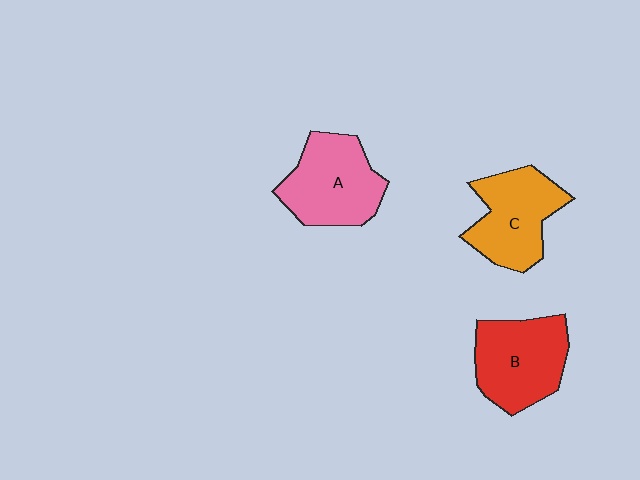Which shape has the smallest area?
Shape C (orange).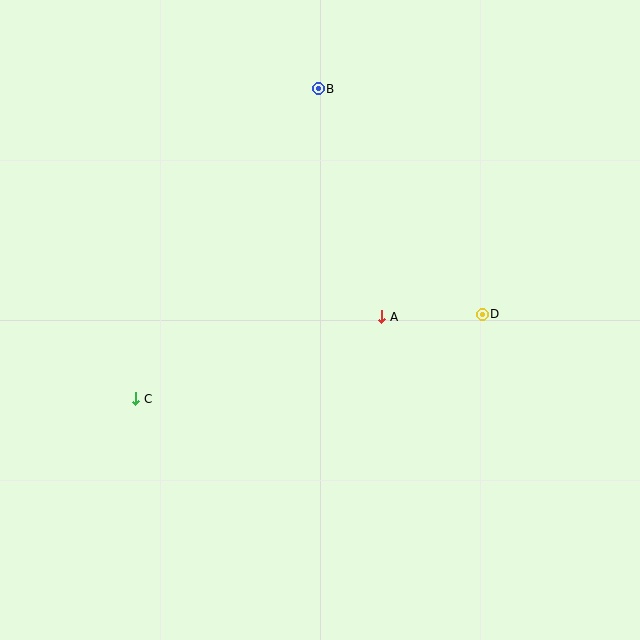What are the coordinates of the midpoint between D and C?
The midpoint between D and C is at (309, 357).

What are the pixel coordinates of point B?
Point B is at (318, 89).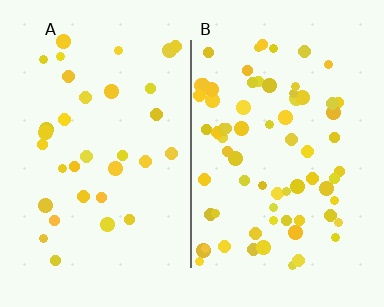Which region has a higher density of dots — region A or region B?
B (the right).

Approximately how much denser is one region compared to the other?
Approximately 2.2× — region B over region A.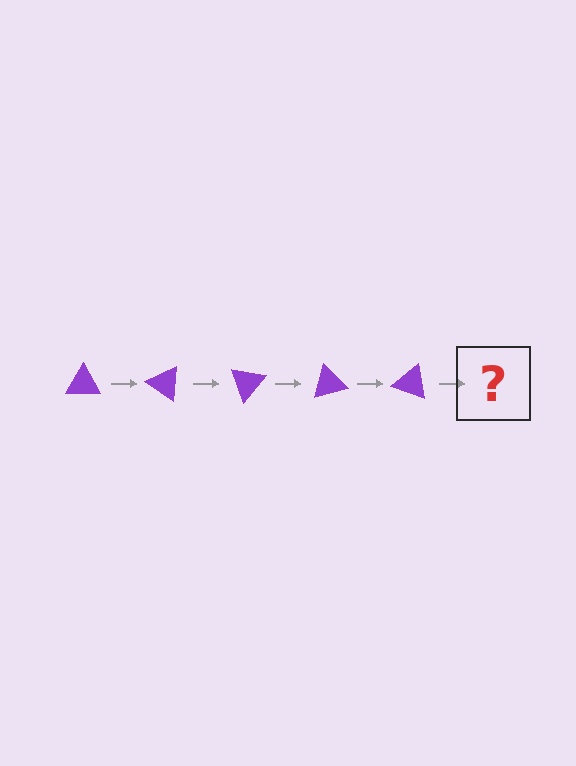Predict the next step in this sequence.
The next step is a purple triangle rotated 175 degrees.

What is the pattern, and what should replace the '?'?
The pattern is that the triangle rotates 35 degrees each step. The '?' should be a purple triangle rotated 175 degrees.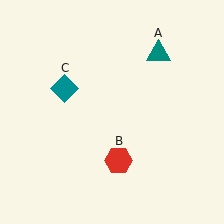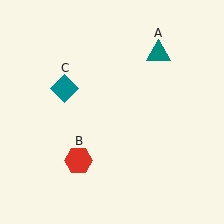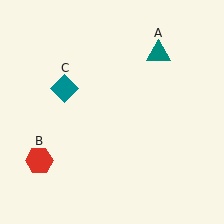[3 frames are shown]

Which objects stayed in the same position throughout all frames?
Teal triangle (object A) and teal diamond (object C) remained stationary.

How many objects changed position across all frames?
1 object changed position: red hexagon (object B).